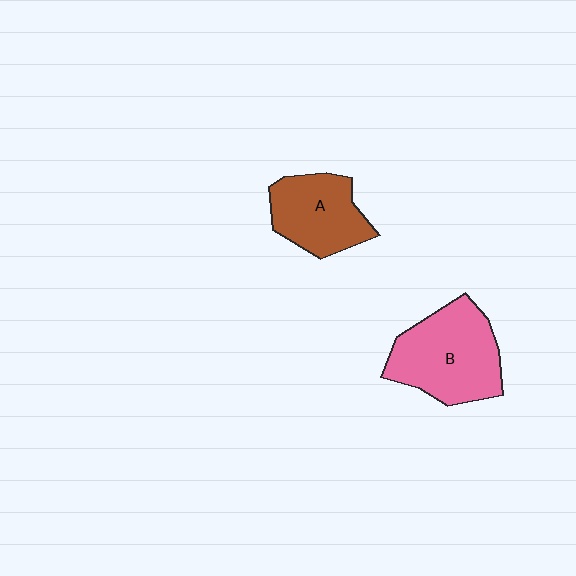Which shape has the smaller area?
Shape A (brown).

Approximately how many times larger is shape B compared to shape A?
Approximately 1.4 times.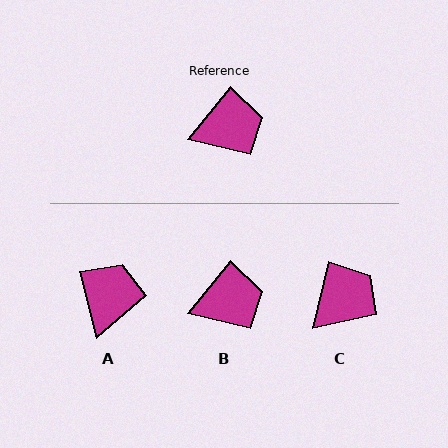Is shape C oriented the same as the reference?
No, it is off by about 26 degrees.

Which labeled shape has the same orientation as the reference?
B.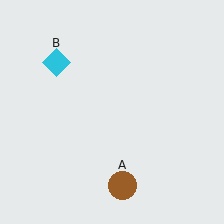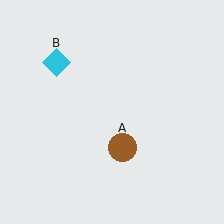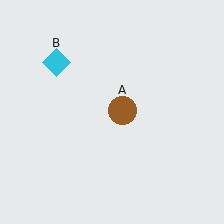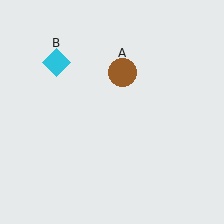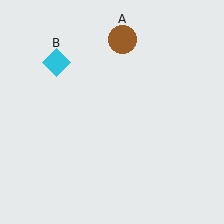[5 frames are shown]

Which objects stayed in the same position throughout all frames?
Cyan diamond (object B) remained stationary.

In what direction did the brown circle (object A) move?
The brown circle (object A) moved up.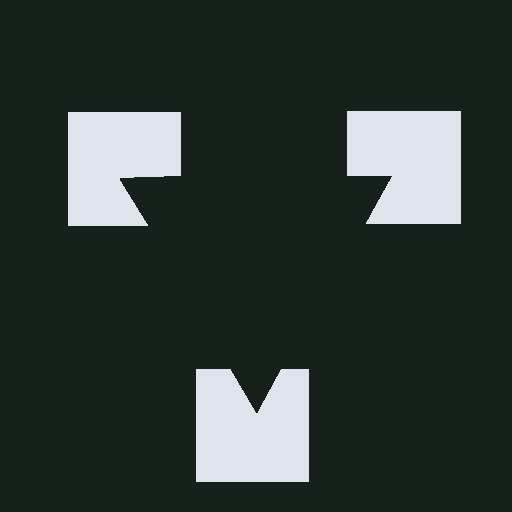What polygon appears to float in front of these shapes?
An illusory triangle — its edges are inferred from the aligned wedge cuts in the notched squares, not physically drawn.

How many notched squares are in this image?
There are 3 — one at each vertex of the illusory triangle.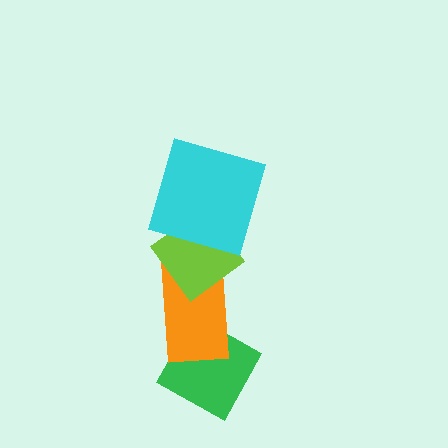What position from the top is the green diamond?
The green diamond is 4th from the top.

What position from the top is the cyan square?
The cyan square is 1st from the top.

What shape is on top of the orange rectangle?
The lime diamond is on top of the orange rectangle.